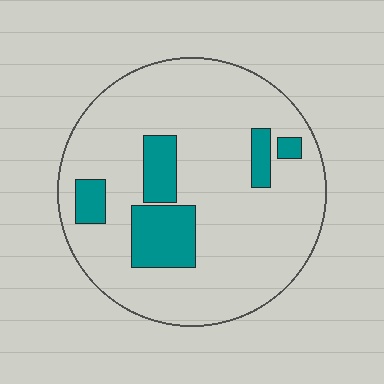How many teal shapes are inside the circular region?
5.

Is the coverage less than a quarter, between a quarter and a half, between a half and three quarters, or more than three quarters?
Less than a quarter.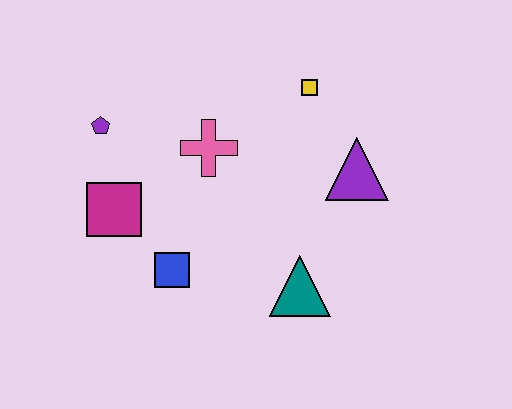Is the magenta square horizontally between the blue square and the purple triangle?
No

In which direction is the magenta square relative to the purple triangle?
The magenta square is to the left of the purple triangle.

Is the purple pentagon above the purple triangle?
Yes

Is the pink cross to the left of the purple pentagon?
No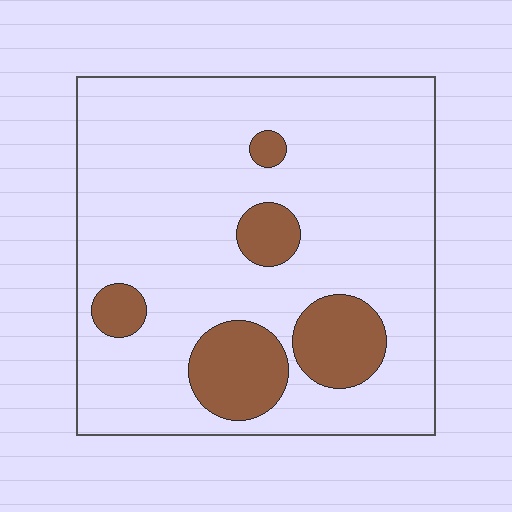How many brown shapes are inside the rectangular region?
5.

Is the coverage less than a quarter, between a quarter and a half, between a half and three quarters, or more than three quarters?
Less than a quarter.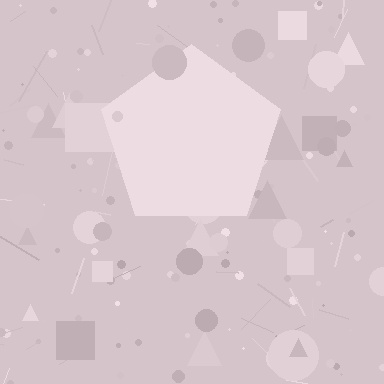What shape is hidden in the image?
A pentagon is hidden in the image.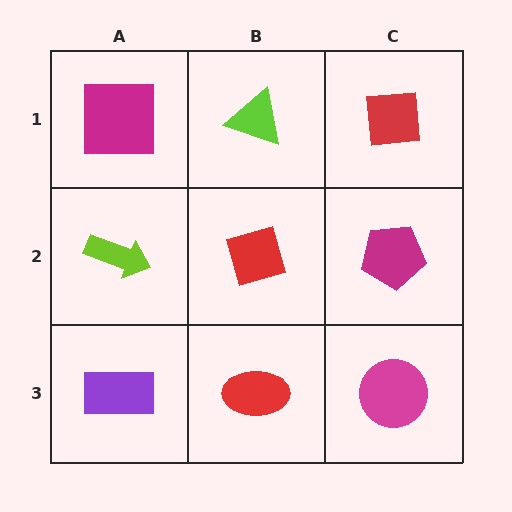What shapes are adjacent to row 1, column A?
A lime arrow (row 2, column A), a lime triangle (row 1, column B).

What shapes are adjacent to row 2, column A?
A magenta square (row 1, column A), a purple rectangle (row 3, column A), a red diamond (row 2, column B).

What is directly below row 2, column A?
A purple rectangle.